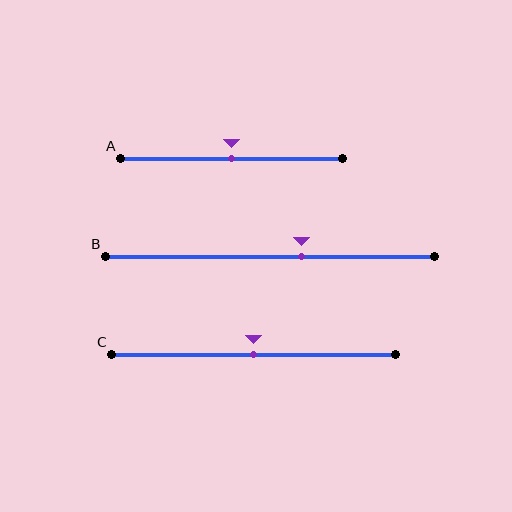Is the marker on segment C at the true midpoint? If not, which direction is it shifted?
Yes, the marker on segment C is at the true midpoint.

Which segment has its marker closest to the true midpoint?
Segment A has its marker closest to the true midpoint.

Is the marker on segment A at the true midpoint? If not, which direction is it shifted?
Yes, the marker on segment A is at the true midpoint.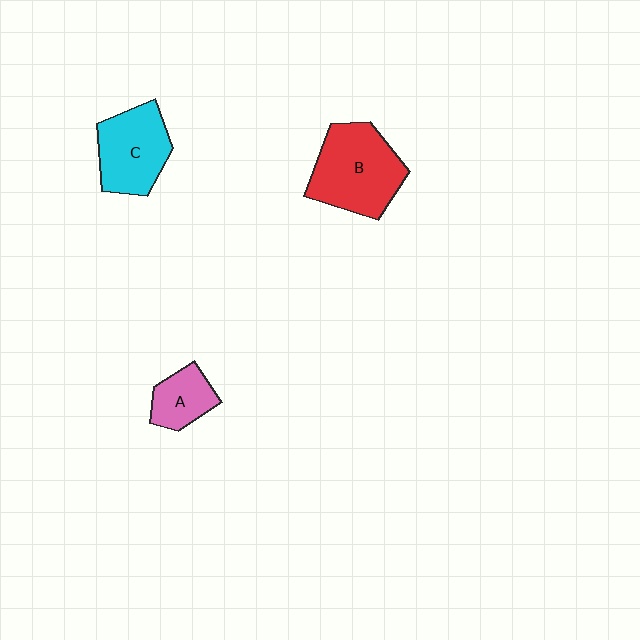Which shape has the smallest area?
Shape A (pink).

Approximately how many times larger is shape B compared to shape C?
Approximately 1.3 times.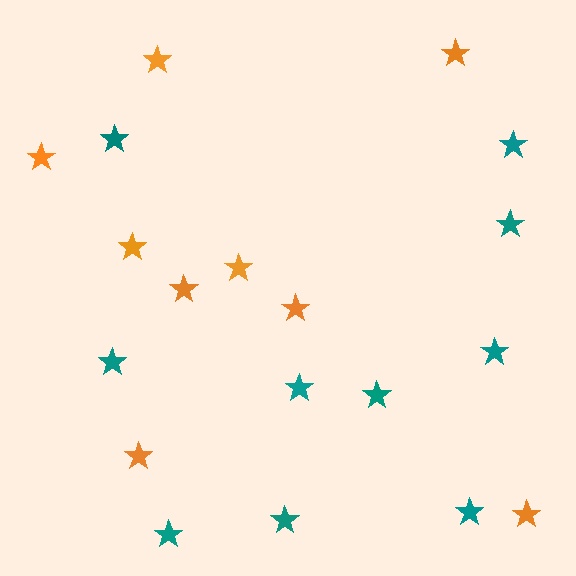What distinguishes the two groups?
There are 2 groups: one group of teal stars (10) and one group of orange stars (9).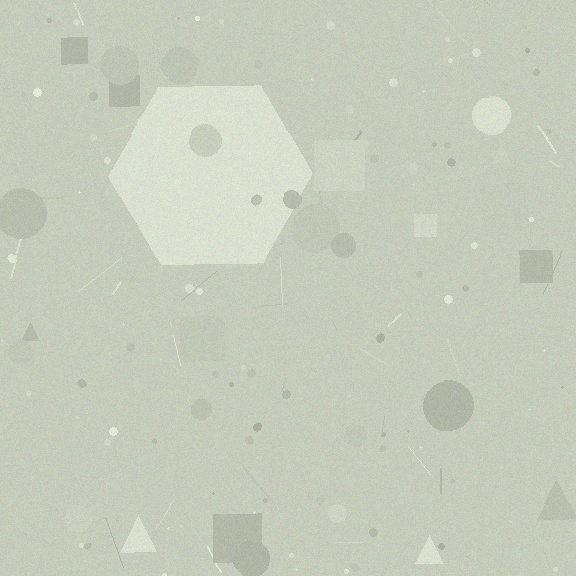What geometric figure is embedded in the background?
A hexagon is embedded in the background.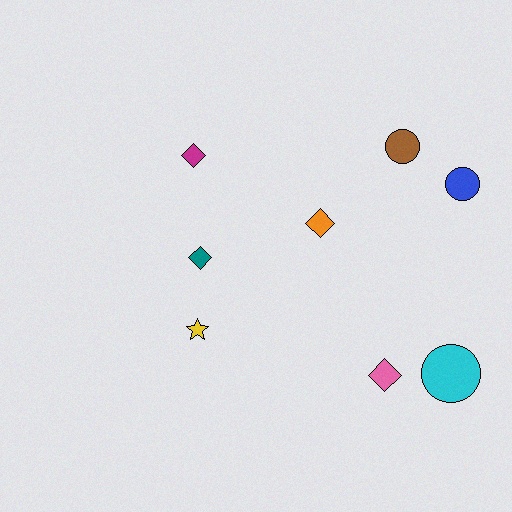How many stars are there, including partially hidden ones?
There is 1 star.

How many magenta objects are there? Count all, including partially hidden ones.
There is 1 magenta object.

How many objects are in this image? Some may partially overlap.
There are 8 objects.